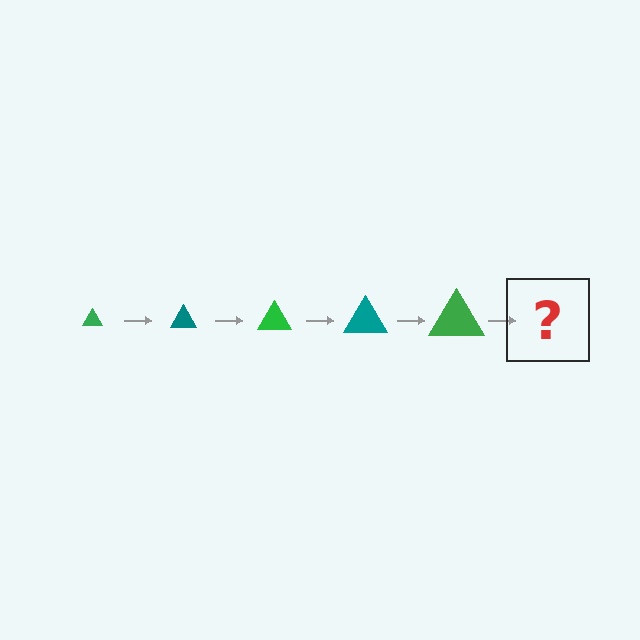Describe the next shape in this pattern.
It should be a teal triangle, larger than the previous one.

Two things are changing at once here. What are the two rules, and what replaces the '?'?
The two rules are that the triangle grows larger each step and the color cycles through green and teal. The '?' should be a teal triangle, larger than the previous one.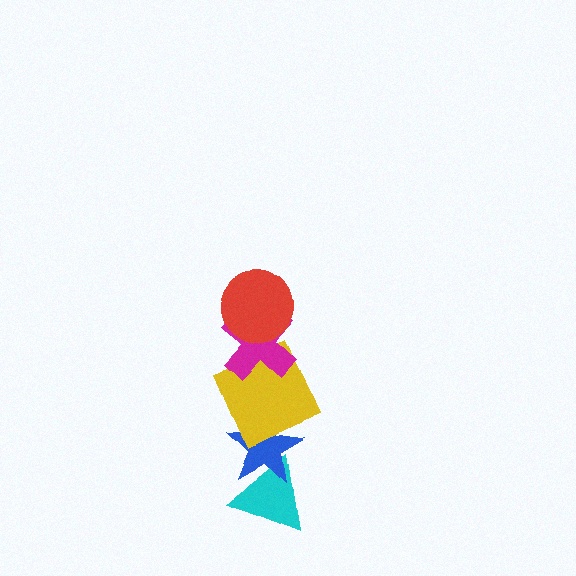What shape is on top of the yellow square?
The magenta cross is on top of the yellow square.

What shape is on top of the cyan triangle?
The blue star is on top of the cyan triangle.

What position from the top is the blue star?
The blue star is 4th from the top.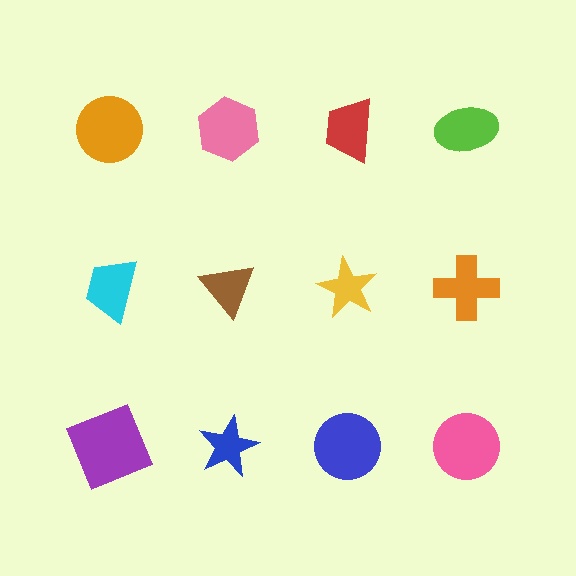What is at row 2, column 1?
A cyan trapezoid.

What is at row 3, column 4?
A pink circle.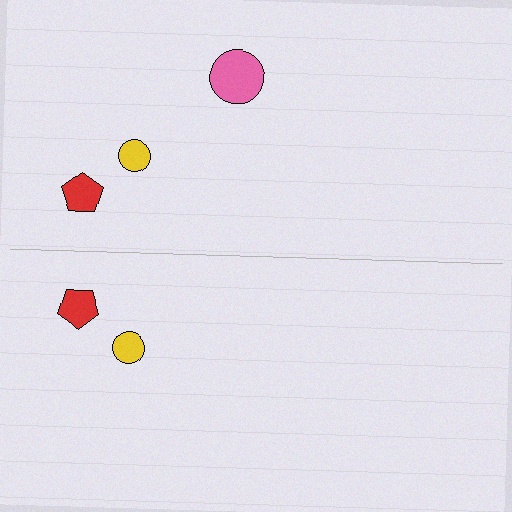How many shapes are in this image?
There are 5 shapes in this image.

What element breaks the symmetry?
A pink circle is missing from the bottom side.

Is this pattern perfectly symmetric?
No, the pattern is not perfectly symmetric. A pink circle is missing from the bottom side.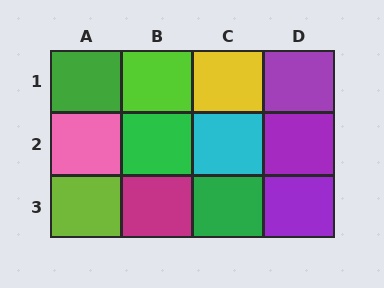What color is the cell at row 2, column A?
Pink.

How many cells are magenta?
1 cell is magenta.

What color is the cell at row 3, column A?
Lime.